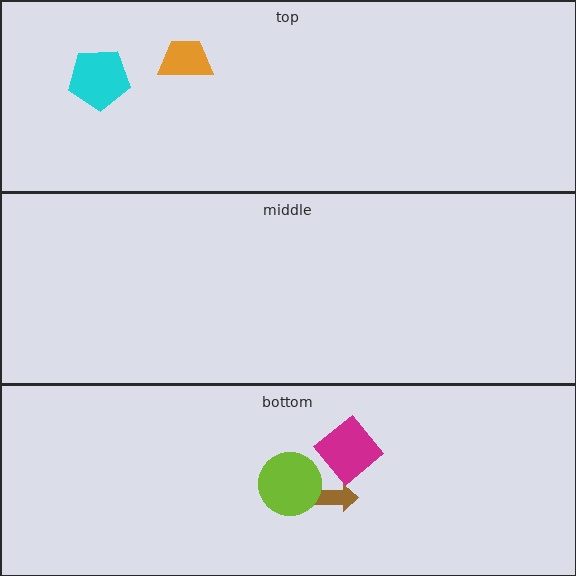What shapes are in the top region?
The cyan pentagon, the orange trapezoid.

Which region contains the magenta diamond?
The bottom region.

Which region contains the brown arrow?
The bottom region.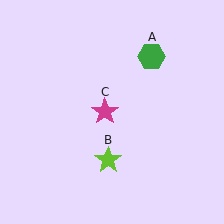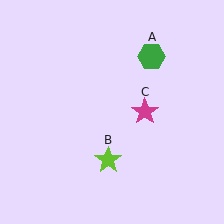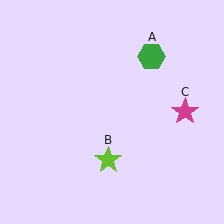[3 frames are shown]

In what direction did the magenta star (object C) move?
The magenta star (object C) moved right.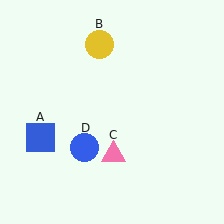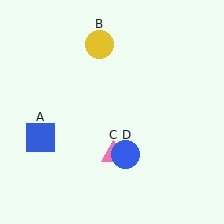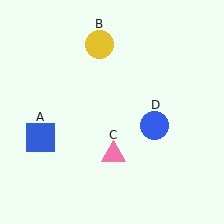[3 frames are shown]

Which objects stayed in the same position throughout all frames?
Blue square (object A) and yellow circle (object B) and pink triangle (object C) remained stationary.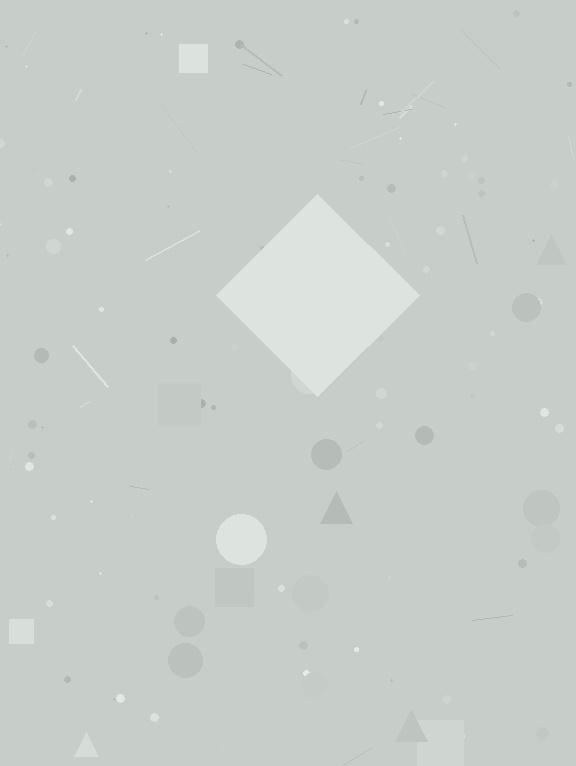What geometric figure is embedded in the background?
A diamond is embedded in the background.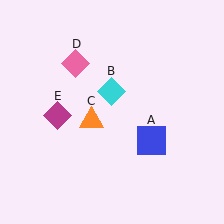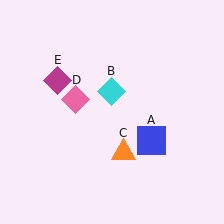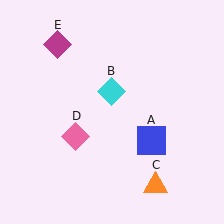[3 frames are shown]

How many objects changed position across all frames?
3 objects changed position: orange triangle (object C), pink diamond (object D), magenta diamond (object E).